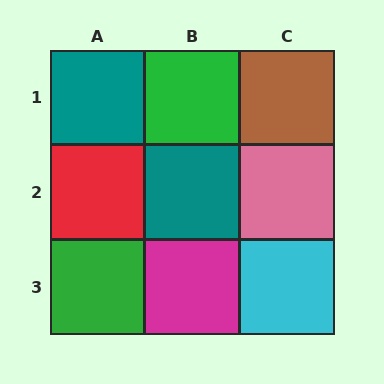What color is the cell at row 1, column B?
Green.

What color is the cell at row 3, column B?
Magenta.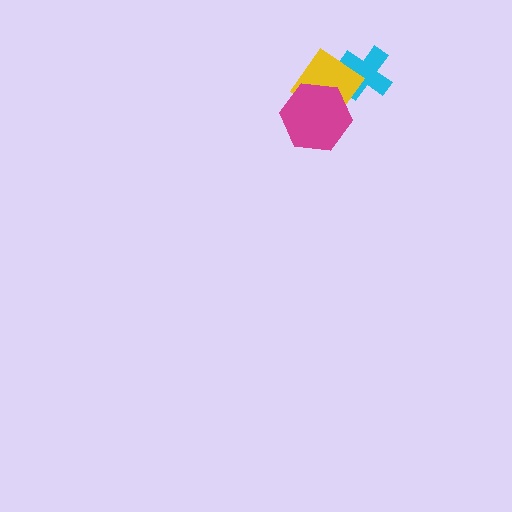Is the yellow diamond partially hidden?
Yes, it is partially covered by another shape.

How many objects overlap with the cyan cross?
1 object overlaps with the cyan cross.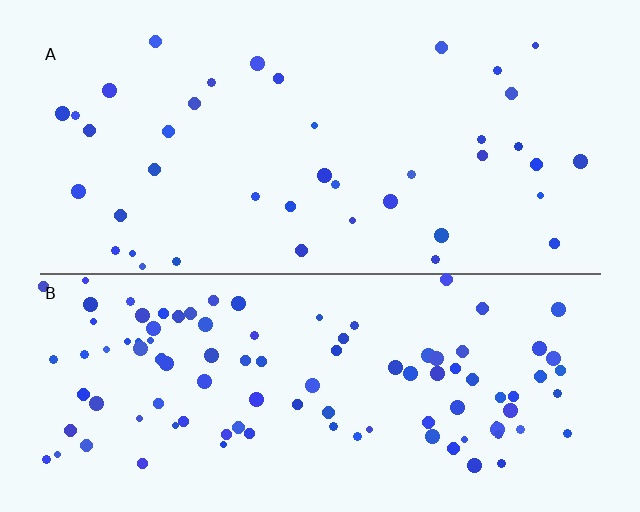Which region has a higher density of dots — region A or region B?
B (the bottom).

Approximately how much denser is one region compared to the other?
Approximately 2.5× — region B over region A.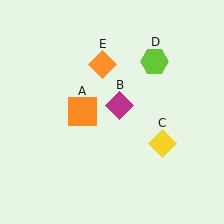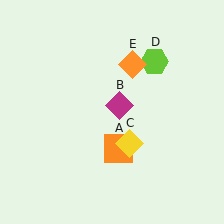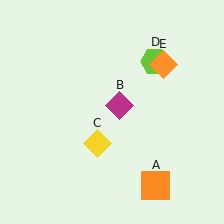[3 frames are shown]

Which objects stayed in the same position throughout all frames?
Magenta diamond (object B) and lime hexagon (object D) remained stationary.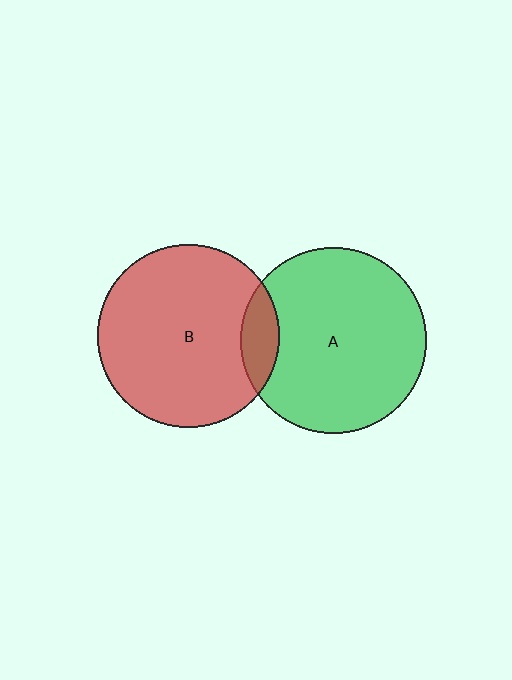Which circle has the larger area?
Circle A (green).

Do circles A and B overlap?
Yes.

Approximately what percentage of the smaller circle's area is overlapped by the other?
Approximately 10%.